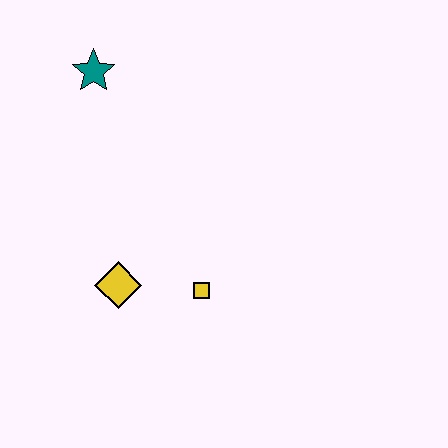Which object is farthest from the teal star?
The yellow square is farthest from the teal star.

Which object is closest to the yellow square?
The yellow diamond is closest to the yellow square.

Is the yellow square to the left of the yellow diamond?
No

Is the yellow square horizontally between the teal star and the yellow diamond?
No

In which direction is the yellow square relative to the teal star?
The yellow square is below the teal star.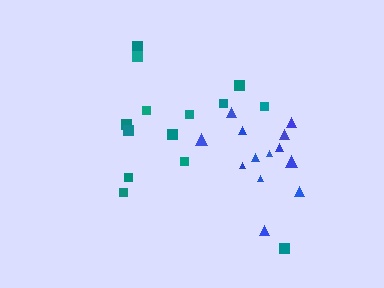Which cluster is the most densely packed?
Blue.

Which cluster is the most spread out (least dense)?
Teal.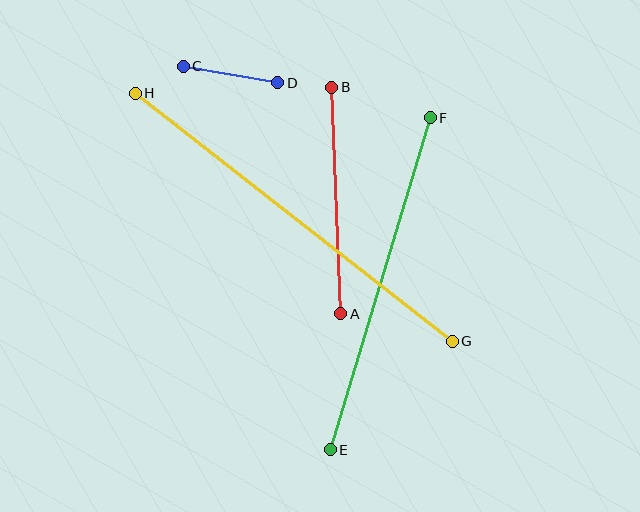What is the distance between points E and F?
The distance is approximately 346 pixels.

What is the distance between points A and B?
The distance is approximately 226 pixels.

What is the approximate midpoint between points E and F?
The midpoint is at approximately (380, 284) pixels.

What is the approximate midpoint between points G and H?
The midpoint is at approximately (294, 217) pixels.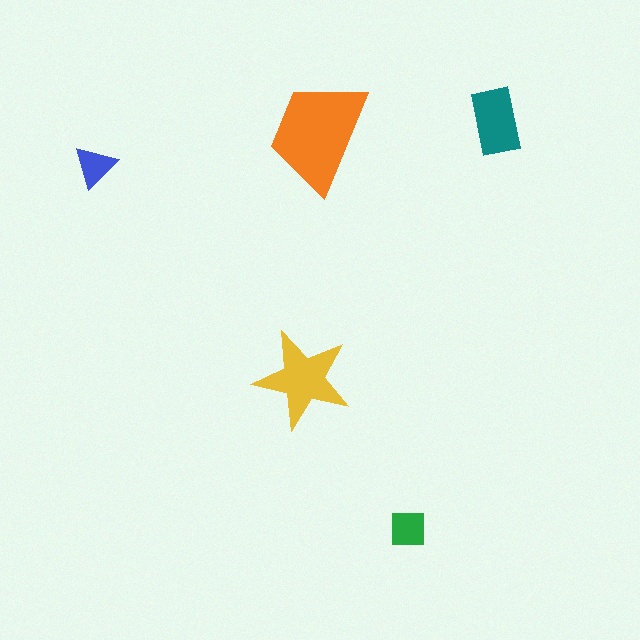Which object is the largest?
The orange trapezoid.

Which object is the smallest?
The blue triangle.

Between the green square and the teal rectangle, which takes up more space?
The teal rectangle.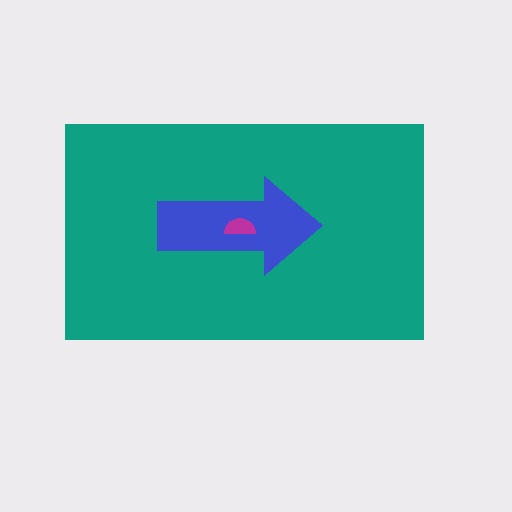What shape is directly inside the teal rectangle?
The blue arrow.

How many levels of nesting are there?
3.